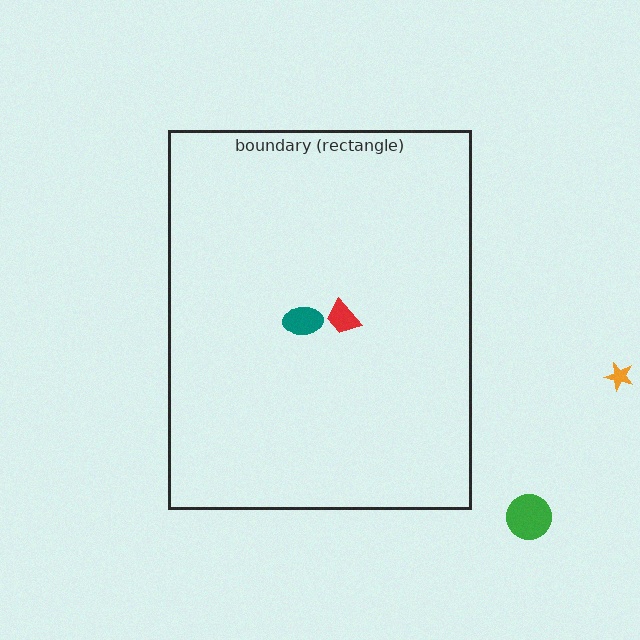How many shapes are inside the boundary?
2 inside, 2 outside.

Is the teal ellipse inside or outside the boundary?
Inside.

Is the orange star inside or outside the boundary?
Outside.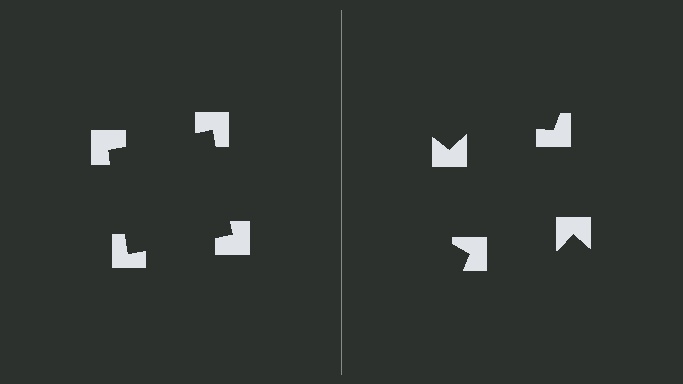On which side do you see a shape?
An illusory square appears on the left side. On the right side the wedge cuts are rotated, so no coherent shape forms.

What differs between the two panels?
The notched squares are positioned identically on both sides; only the wedge orientations differ. On the left they align to a square; on the right they are misaligned.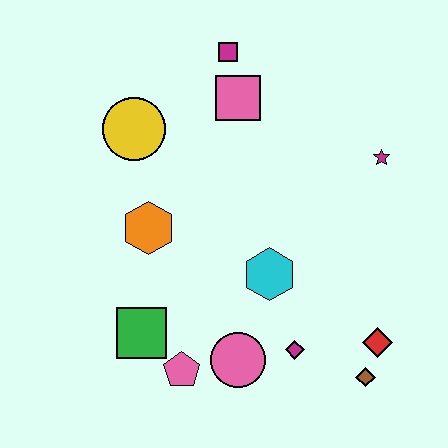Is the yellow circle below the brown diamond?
No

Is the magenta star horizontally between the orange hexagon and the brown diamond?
No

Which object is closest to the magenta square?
The pink square is closest to the magenta square.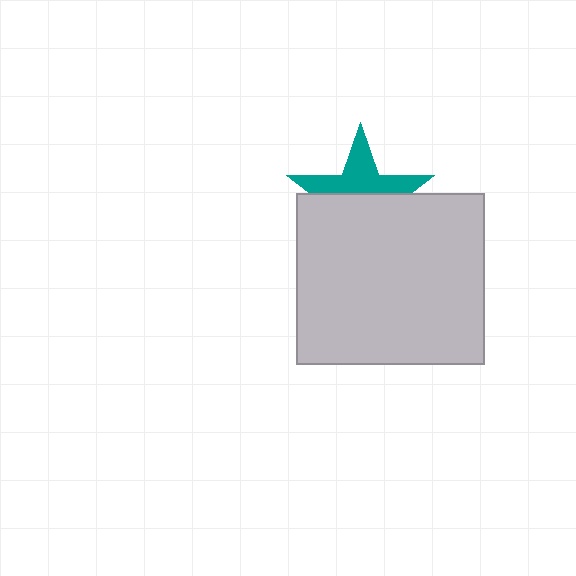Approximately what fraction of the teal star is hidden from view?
Roughly 55% of the teal star is hidden behind the light gray rectangle.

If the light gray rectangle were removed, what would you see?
You would see the complete teal star.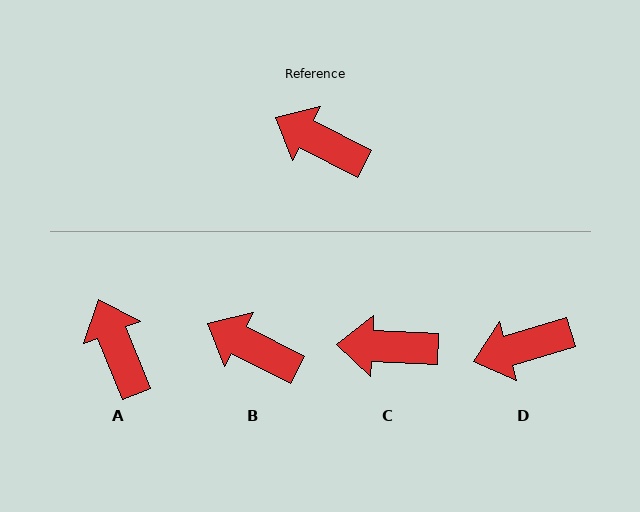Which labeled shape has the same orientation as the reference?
B.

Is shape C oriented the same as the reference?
No, it is off by about 25 degrees.